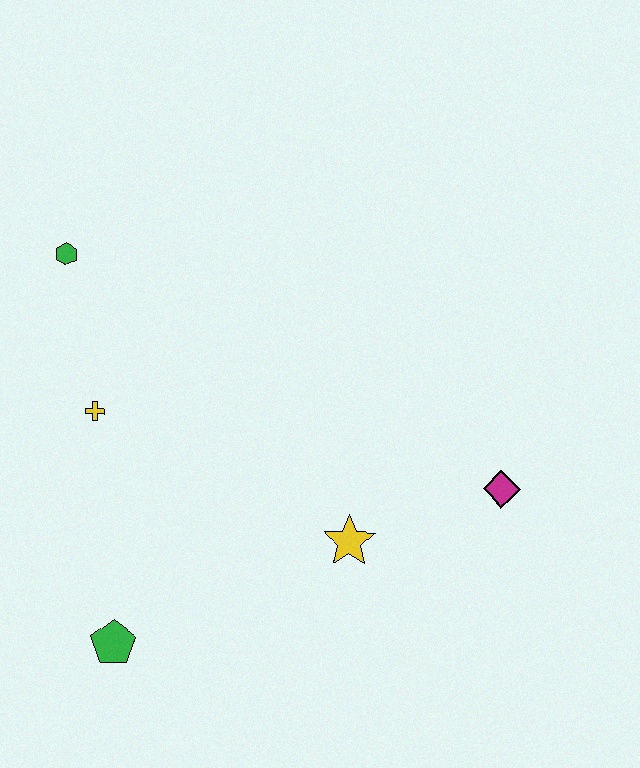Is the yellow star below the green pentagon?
No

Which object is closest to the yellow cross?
The green hexagon is closest to the yellow cross.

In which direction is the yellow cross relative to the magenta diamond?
The yellow cross is to the left of the magenta diamond.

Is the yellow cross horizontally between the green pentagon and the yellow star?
No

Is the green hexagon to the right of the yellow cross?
No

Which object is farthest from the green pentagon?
The magenta diamond is farthest from the green pentagon.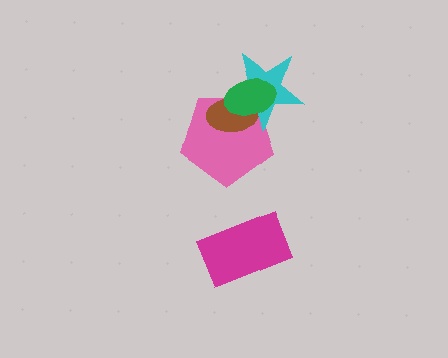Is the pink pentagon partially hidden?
Yes, it is partially covered by another shape.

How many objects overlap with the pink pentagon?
3 objects overlap with the pink pentagon.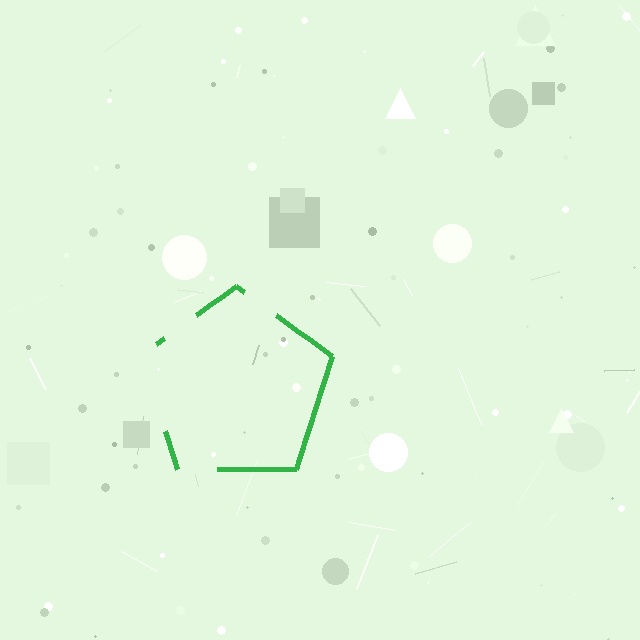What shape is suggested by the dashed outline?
The dashed outline suggests a pentagon.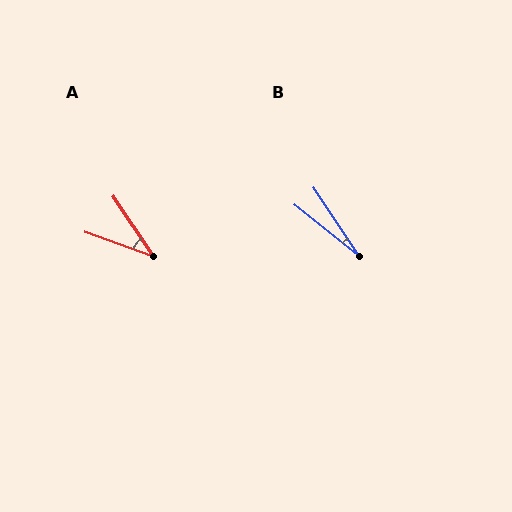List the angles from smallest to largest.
B (18°), A (36°).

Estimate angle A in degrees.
Approximately 36 degrees.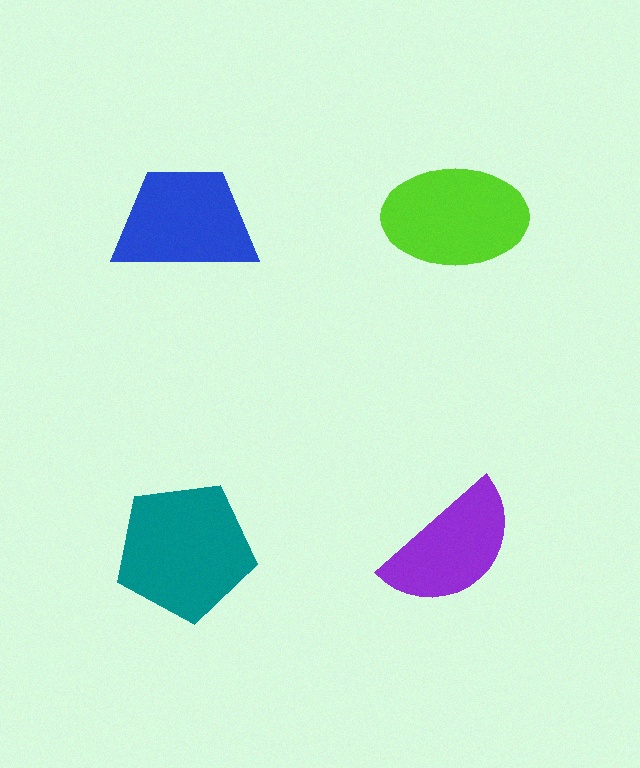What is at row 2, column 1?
A teal pentagon.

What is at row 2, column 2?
A purple semicircle.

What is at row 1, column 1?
A blue trapezoid.